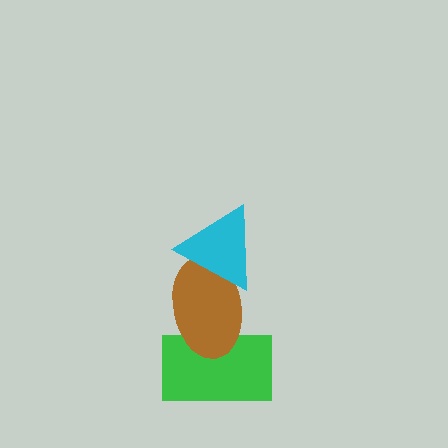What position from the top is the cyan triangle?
The cyan triangle is 1st from the top.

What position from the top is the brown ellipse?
The brown ellipse is 2nd from the top.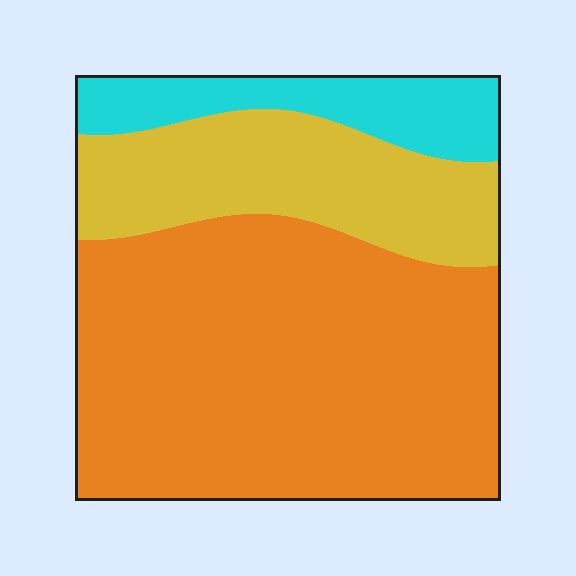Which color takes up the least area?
Cyan, at roughly 15%.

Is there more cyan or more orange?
Orange.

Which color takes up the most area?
Orange, at roughly 60%.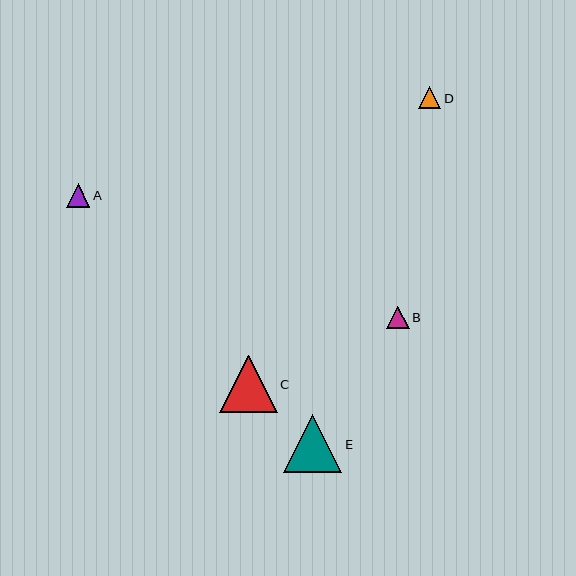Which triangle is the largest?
Triangle E is the largest with a size of approximately 58 pixels.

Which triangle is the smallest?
Triangle D is the smallest with a size of approximately 22 pixels.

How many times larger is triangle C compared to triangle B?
Triangle C is approximately 2.6 times the size of triangle B.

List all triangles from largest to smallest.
From largest to smallest: E, C, A, B, D.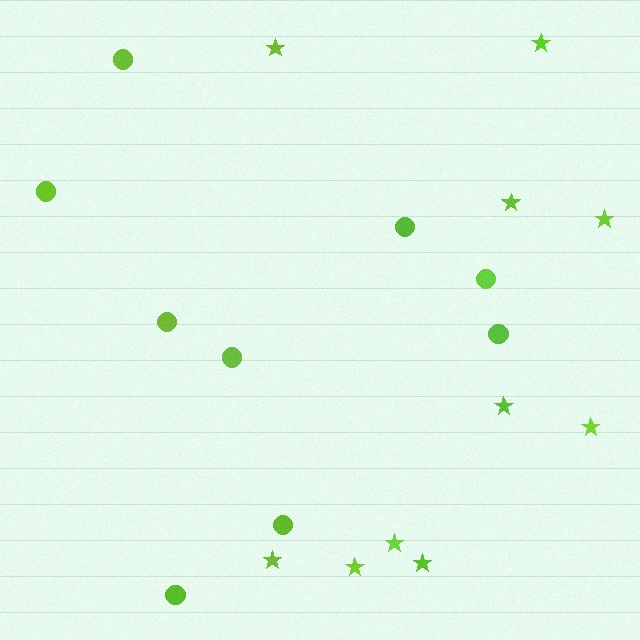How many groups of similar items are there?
There are 2 groups: one group of circles (9) and one group of stars (10).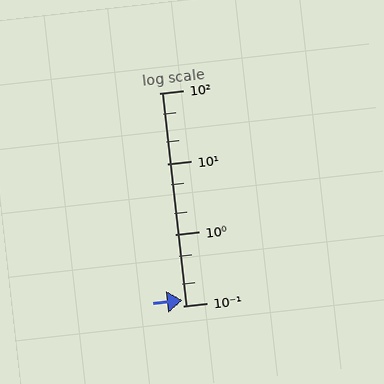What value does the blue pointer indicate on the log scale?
The pointer indicates approximately 0.12.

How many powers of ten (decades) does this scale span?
The scale spans 3 decades, from 0.1 to 100.